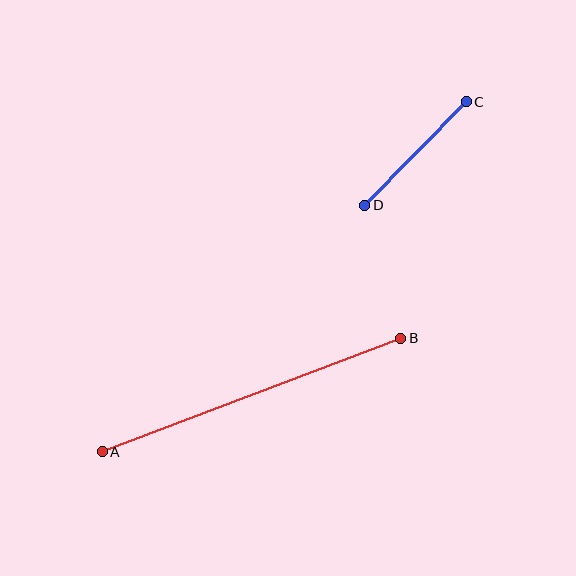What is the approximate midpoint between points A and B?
The midpoint is at approximately (252, 395) pixels.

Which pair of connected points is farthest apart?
Points A and B are farthest apart.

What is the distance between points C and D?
The distance is approximately 145 pixels.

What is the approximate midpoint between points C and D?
The midpoint is at approximately (416, 153) pixels.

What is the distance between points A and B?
The distance is approximately 319 pixels.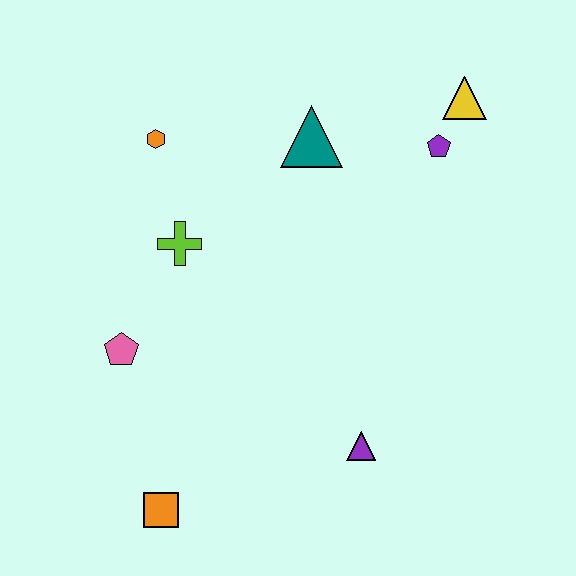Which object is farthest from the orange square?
The yellow triangle is farthest from the orange square.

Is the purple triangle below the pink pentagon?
Yes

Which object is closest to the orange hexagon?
The lime cross is closest to the orange hexagon.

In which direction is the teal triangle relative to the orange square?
The teal triangle is above the orange square.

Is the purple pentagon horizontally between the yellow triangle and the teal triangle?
Yes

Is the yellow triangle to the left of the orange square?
No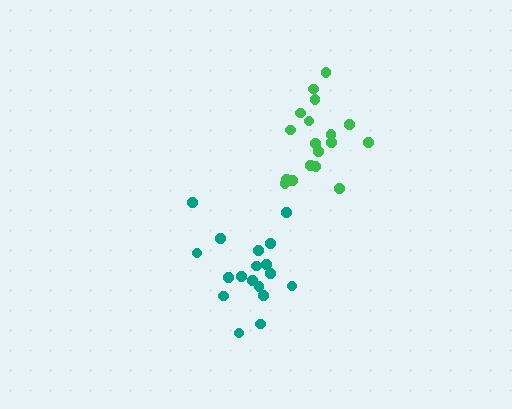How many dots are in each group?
Group 1: 18 dots, Group 2: 18 dots (36 total).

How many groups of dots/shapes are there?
There are 2 groups.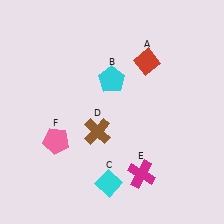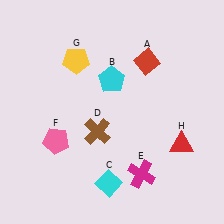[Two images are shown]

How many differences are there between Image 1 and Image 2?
There are 2 differences between the two images.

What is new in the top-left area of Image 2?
A yellow pentagon (G) was added in the top-left area of Image 2.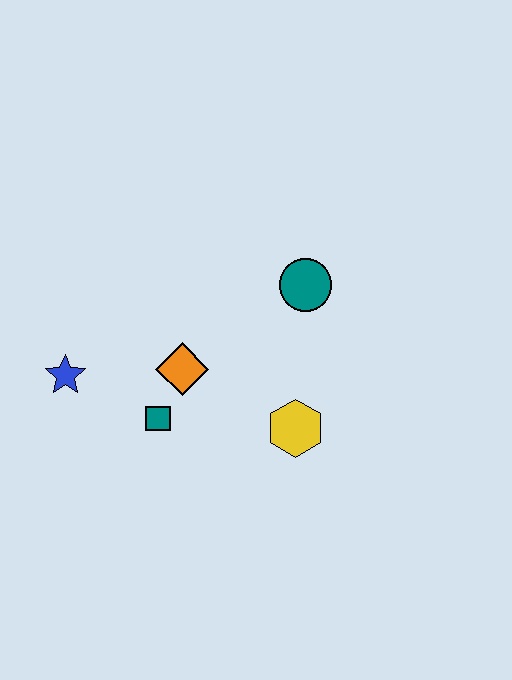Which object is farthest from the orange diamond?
The teal circle is farthest from the orange diamond.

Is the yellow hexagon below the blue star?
Yes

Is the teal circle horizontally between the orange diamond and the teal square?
No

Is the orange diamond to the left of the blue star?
No